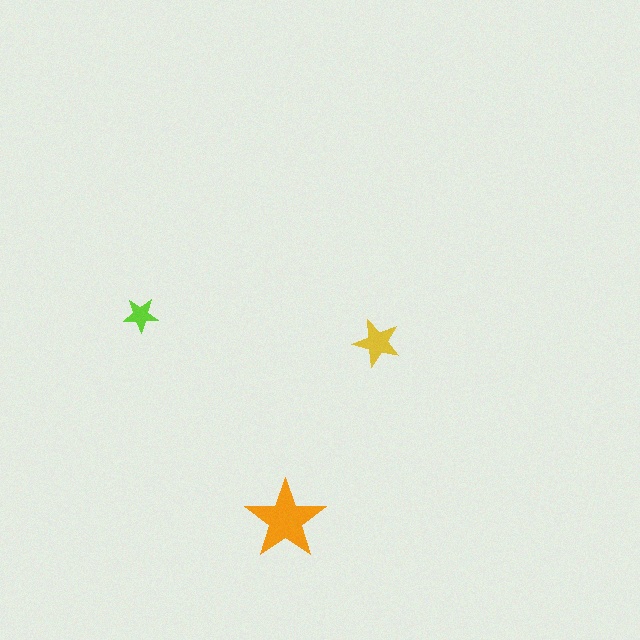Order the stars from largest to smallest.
the orange one, the yellow one, the lime one.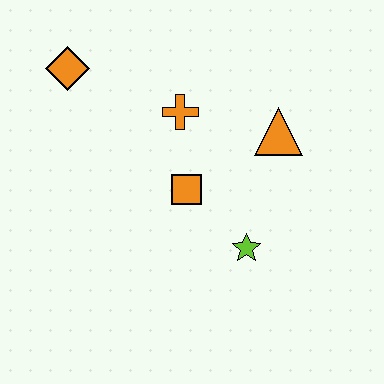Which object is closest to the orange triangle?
The orange cross is closest to the orange triangle.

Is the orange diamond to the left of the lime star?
Yes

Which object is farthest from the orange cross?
The lime star is farthest from the orange cross.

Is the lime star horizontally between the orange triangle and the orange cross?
Yes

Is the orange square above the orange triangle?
No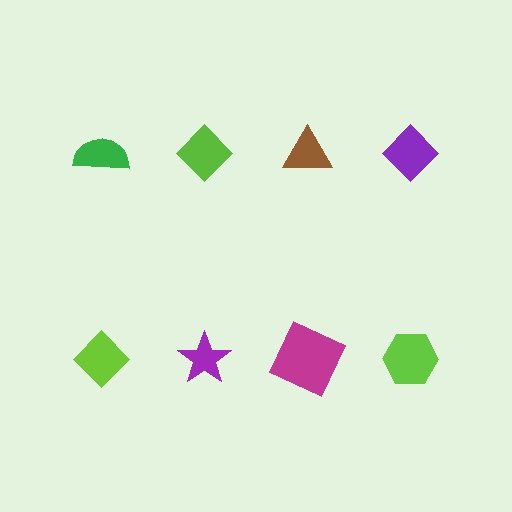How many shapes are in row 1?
4 shapes.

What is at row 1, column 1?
A green semicircle.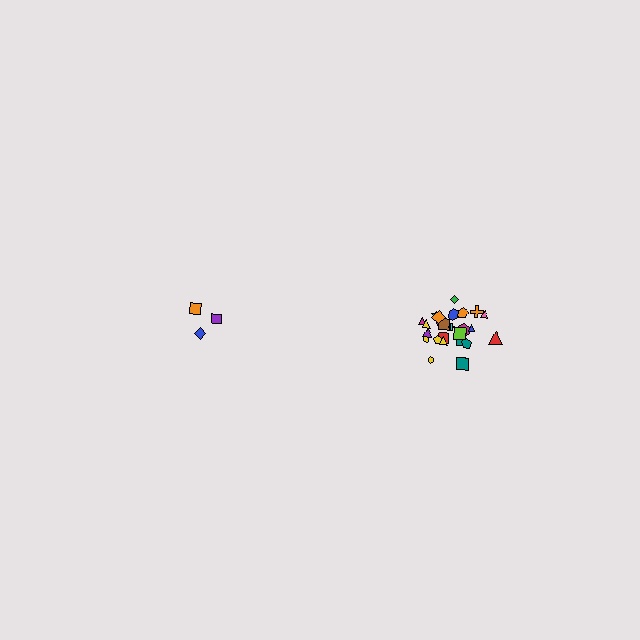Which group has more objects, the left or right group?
The right group.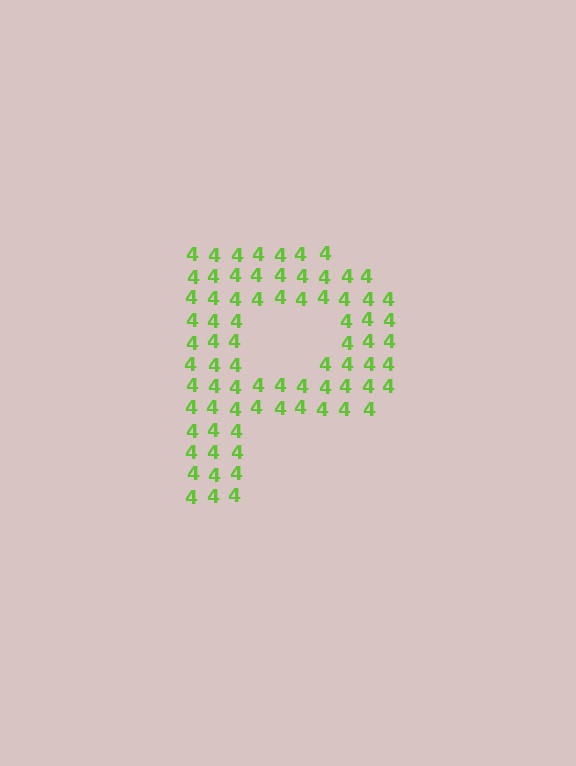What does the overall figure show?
The overall figure shows the letter P.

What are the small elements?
The small elements are digit 4's.